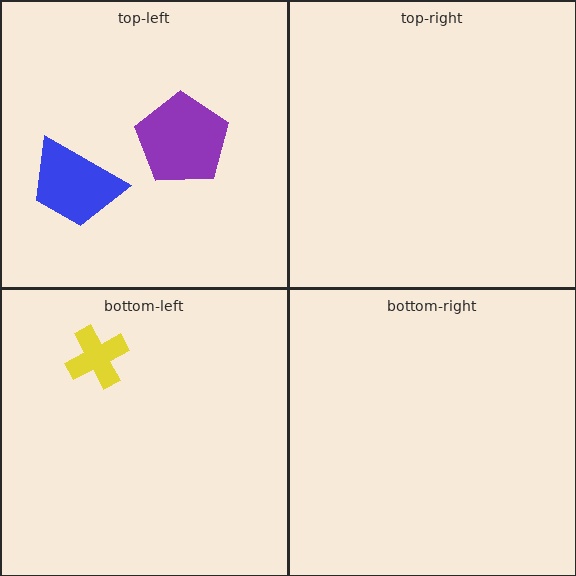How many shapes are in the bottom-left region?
1.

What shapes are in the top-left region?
The purple pentagon, the blue trapezoid.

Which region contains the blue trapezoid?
The top-left region.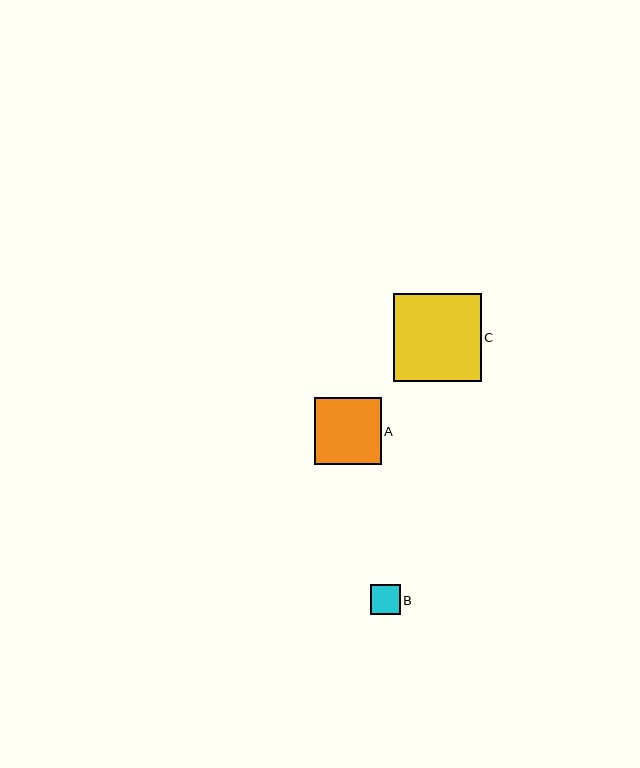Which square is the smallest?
Square B is the smallest with a size of approximately 30 pixels.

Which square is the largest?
Square C is the largest with a size of approximately 88 pixels.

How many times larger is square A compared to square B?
Square A is approximately 2.2 times the size of square B.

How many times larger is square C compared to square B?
Square C is approximately 2.9 times the size of square B.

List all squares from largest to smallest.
From largest to smallest: C, A, B.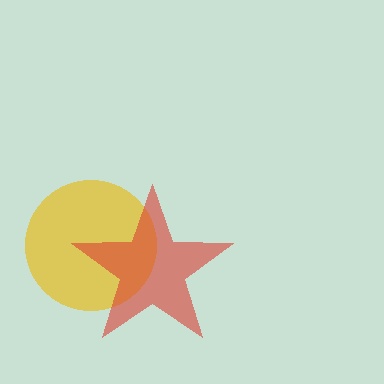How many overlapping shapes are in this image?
There are 2 overlapping shapes in the image.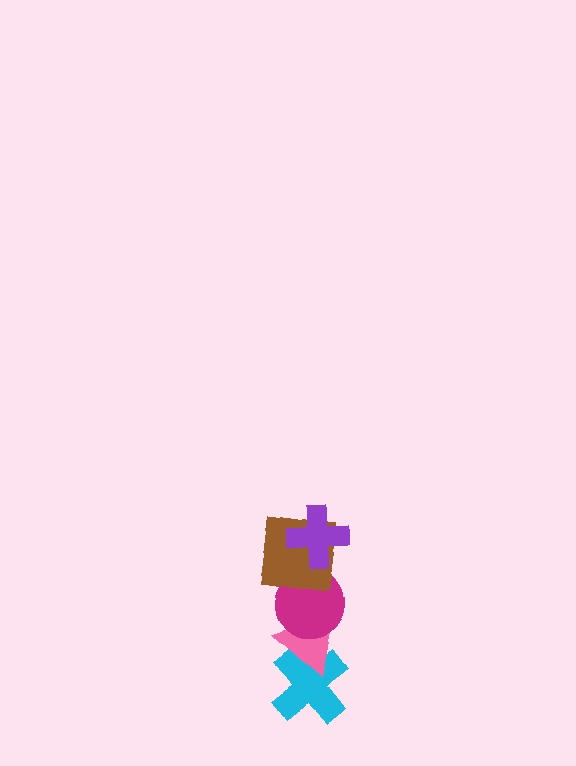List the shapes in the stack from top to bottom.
From top to bottom: the purple cross, the brown square, the magenta circle, the pink triangle, the cyan cross.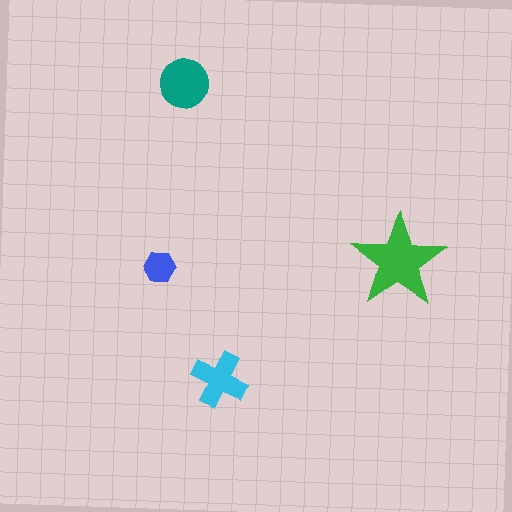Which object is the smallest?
The blue hexagon.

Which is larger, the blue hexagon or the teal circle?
The teal circle.